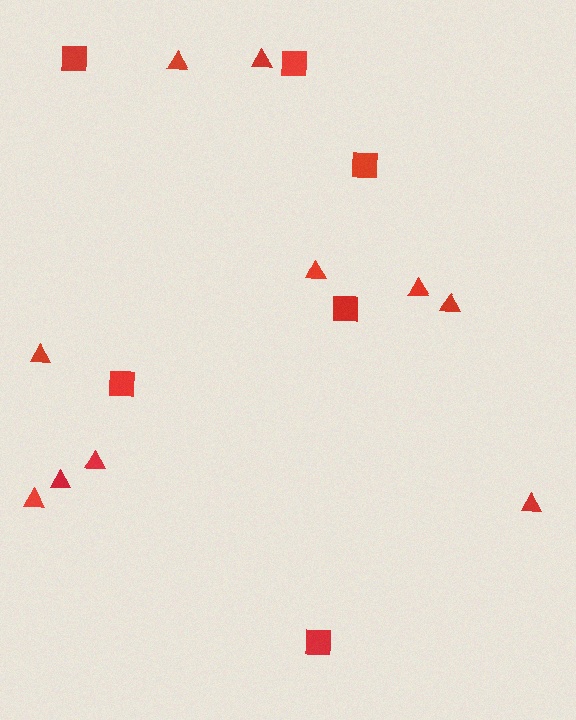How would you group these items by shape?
There are 2 groups: one group of squares (6) and one group of triangles (10).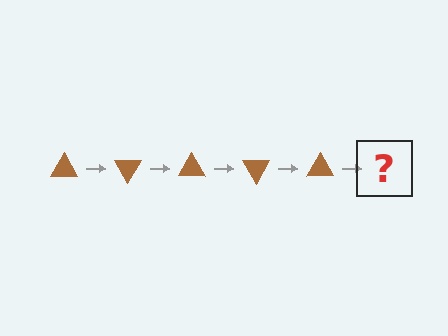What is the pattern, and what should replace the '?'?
The pattern is that the triangle rotates 60 degrees each step. The '?' should be a brown triangle rotated 300 degrees.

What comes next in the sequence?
The next element should be a brown triangle rotated 300 degrees.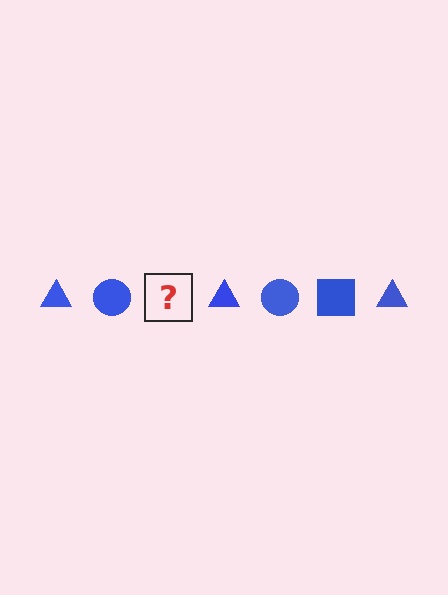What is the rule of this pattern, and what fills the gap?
The rule is that the pattern cycles through triangle, circle, square shapes in blue. The gap should be filled with a blue square.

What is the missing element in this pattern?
The missing element is a blue square.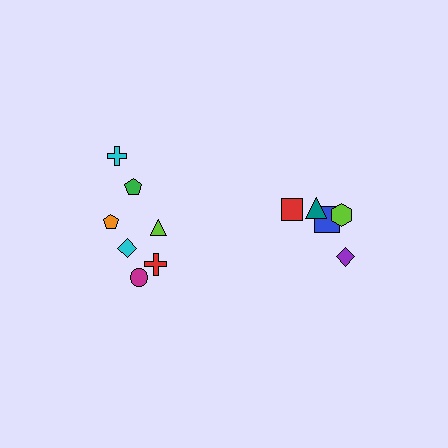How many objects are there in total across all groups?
There are 12 objects.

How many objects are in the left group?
There are 7 objects.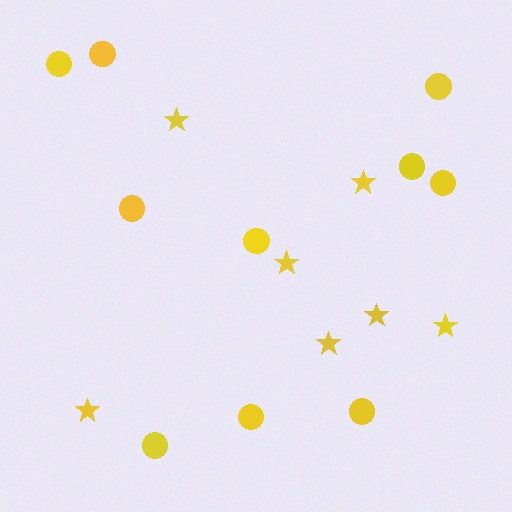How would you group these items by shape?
There are 2 groups: one group of stars (7) and one group of circles (10).